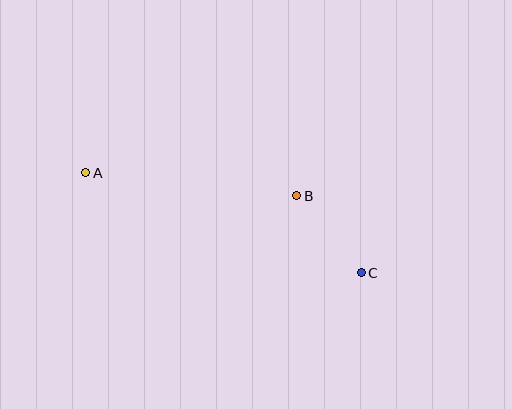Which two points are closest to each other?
Points B and C are closest to each other.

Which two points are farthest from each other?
Points A and C are farthest from each other.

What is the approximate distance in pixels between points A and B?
The distance between A and B is approximately 212 pixels.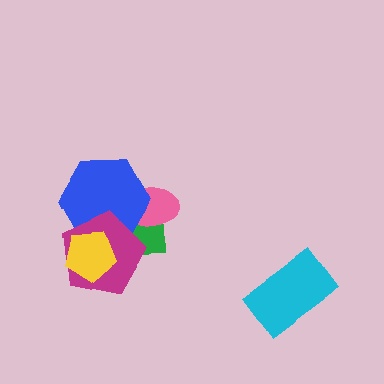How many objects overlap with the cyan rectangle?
0 objects overlap with the cyan rectangle.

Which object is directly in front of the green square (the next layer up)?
The pink ellipse is directly in front of the green square.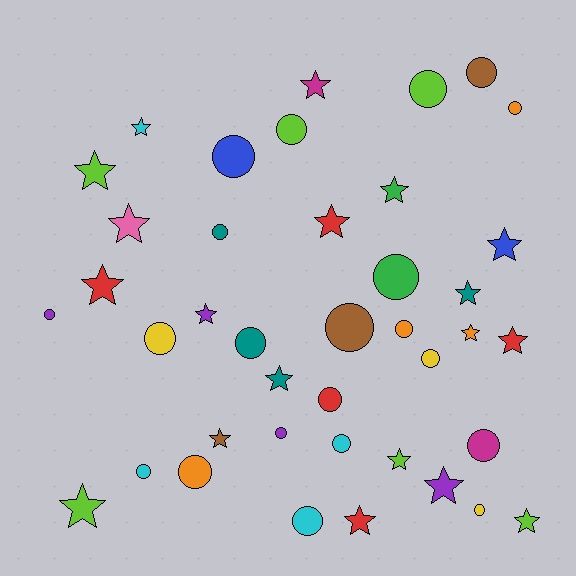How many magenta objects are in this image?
There are 2 magenta objects.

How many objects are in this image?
There are 40 objects.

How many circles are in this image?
There are 21 circles.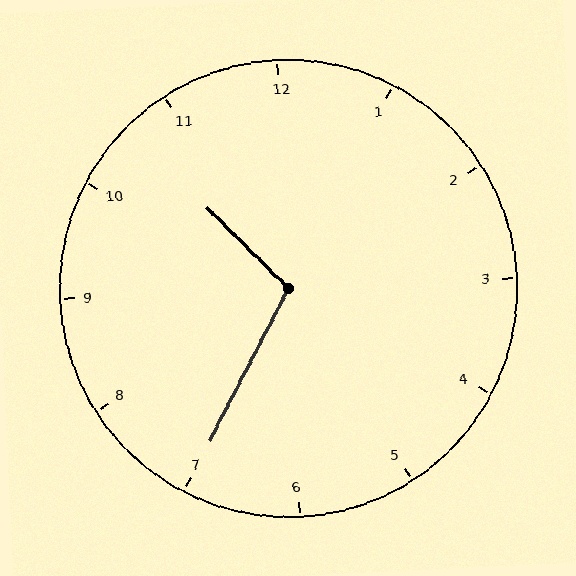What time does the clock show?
10:35.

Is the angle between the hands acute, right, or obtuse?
It is obtuse.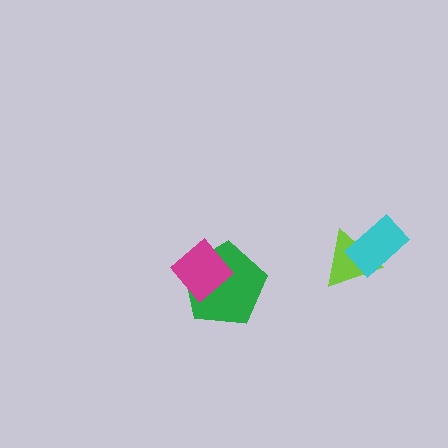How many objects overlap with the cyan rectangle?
1 object overlaps with the cyan rectangle.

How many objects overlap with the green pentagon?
1 object overlaps with the green pentagon.